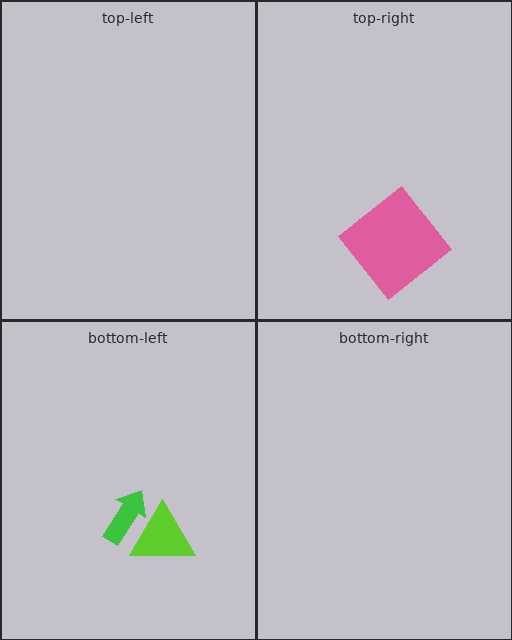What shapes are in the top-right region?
The pink diamond.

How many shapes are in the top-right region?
1.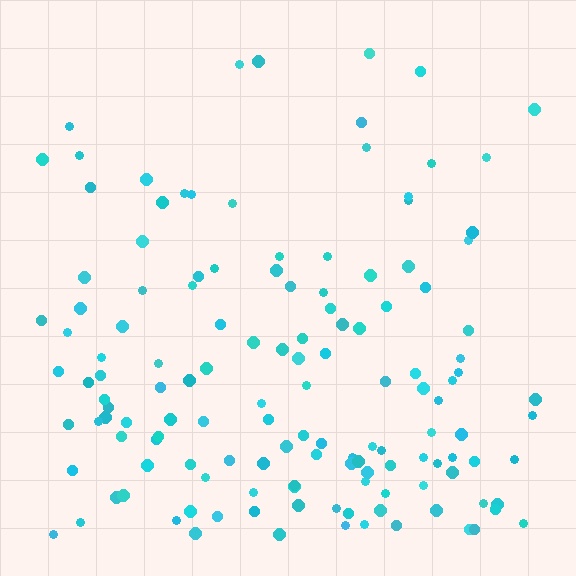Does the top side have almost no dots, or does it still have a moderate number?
Still a moderate number, just noticeably fewer than the bottom.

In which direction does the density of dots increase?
From top to bottom, with the bottom side densest.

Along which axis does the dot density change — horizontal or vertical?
Vertical.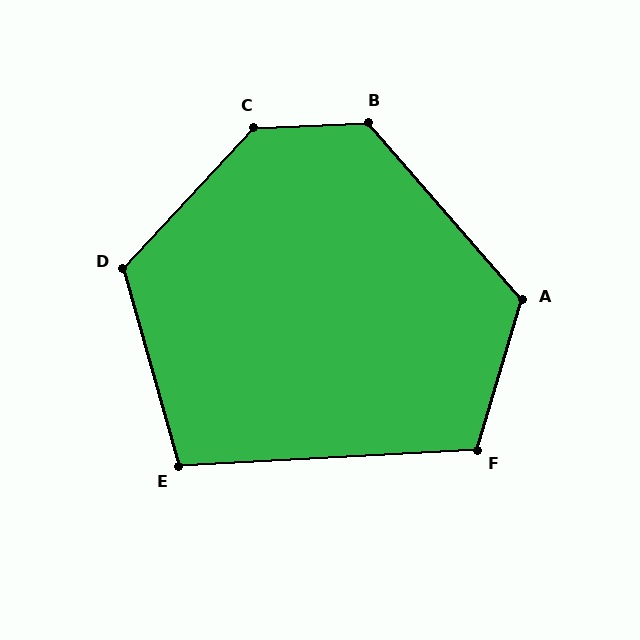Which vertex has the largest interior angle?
C, at approximately 135 degrees.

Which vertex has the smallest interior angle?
E, at approximately 102 degrees.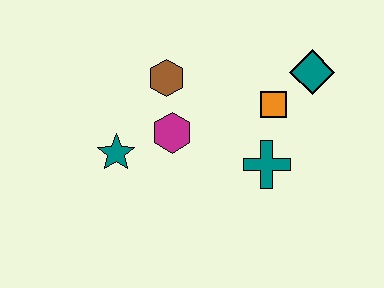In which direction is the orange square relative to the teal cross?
The orange square is above the teal cross.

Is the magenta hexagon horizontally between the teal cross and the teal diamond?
No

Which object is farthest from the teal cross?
The teal star is farthest from the teal cross.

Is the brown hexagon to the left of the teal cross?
Yes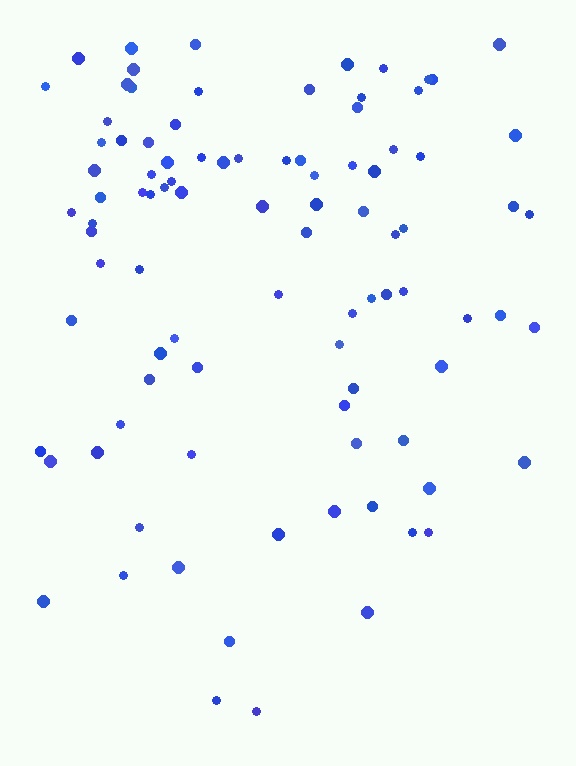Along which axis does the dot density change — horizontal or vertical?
Vertical.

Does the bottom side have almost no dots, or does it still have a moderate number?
Still a moderate number, just noticeably fewer than the top.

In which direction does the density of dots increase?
From bottom to top, with the top side densest.